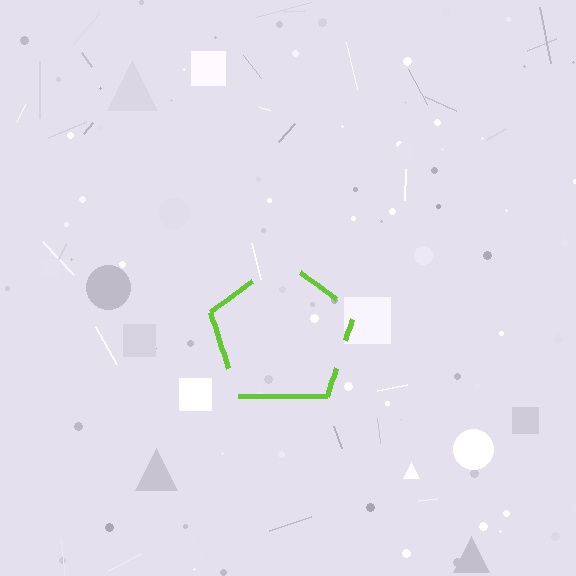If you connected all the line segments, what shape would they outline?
They would outline a pentagon.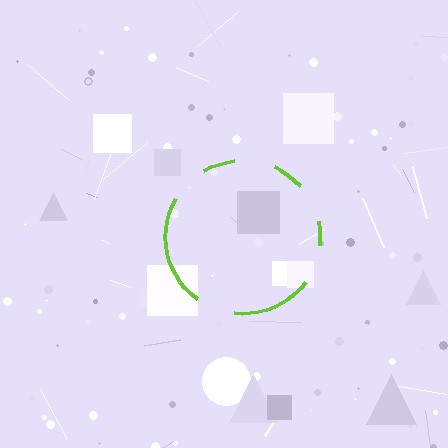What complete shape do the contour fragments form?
The contour fragments form a circle.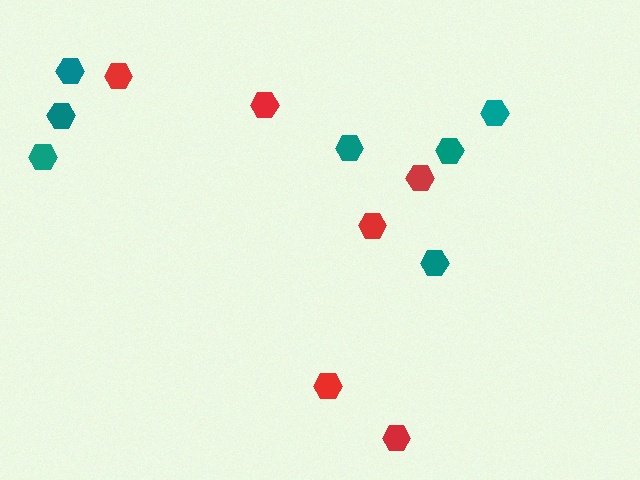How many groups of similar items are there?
There are 2 groups: one group of red hexagons (6) and one group of teal hexagons (7).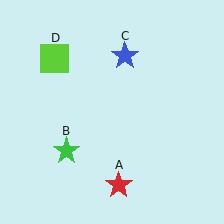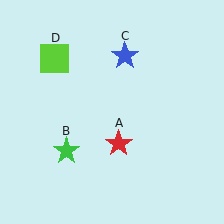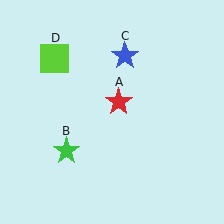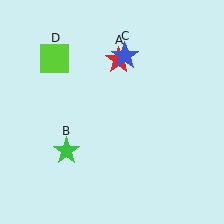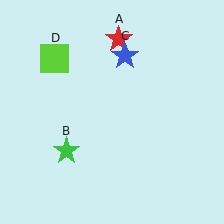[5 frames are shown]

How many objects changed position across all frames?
1 object changed position: red star (object A).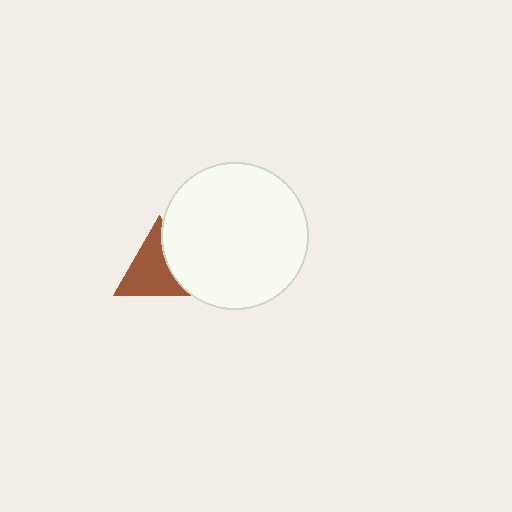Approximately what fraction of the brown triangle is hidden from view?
Roughly 33% of the brown triangle is hidden behind the white circle.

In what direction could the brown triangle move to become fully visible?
The brown triangle could move left. That would shift it out from behind the white circle entirely.